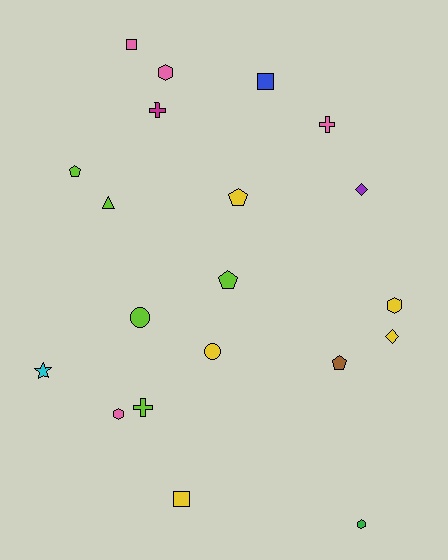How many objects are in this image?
There are 20 objects.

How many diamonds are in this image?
There are 2 diamonds.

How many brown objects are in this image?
There is 1 brown object.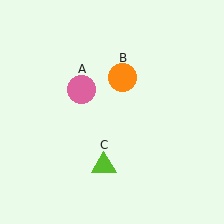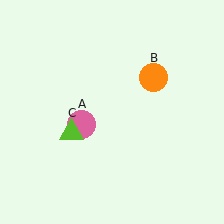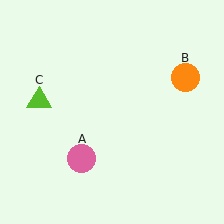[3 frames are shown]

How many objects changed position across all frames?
3 objects changed position: pink circle (object A), orange circle (object B), lime triangle (object C).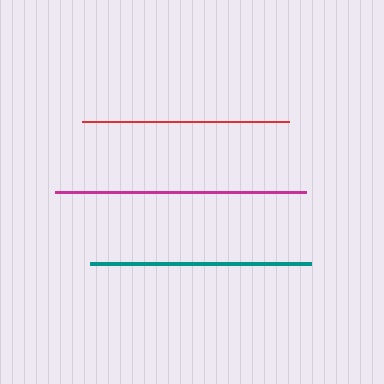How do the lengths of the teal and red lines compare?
The teal and red lines are approximately the same length.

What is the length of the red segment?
The red segment is approximately 207 pixels long.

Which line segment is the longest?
The magenta line is the longest at approximately 251 pixels.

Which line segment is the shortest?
The red line is the shortest at approximately 207 pixels.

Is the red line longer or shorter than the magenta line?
The magenta line is longer than the red line.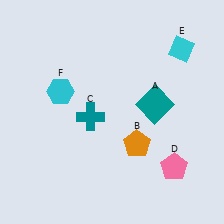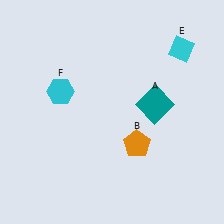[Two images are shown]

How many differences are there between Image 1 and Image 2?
There are 2 differences between the two images.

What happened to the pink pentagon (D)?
The pink pentagon (D) was removed in Image 2. It was in the bottom-right area of Image 1.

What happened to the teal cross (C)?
The teal cross (C) was removed in Image 2. It was in the bottom-left area of Image 1.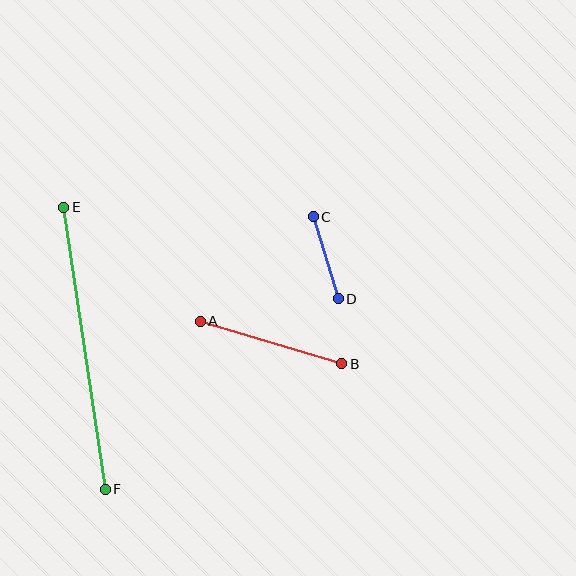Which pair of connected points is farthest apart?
Points E and F are farthest apart.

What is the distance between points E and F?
The distance is approximately 285 pixels.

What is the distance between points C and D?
The distance is approximately 85 pixels.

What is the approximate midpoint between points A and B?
The midpoint is at approximately (271, 343) pixels.